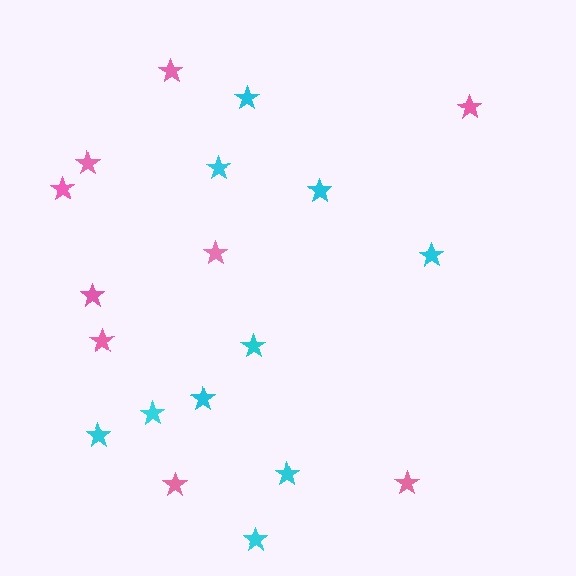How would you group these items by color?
There are 2 groups: one group of pink stars (9) and one group of cyan stars (10).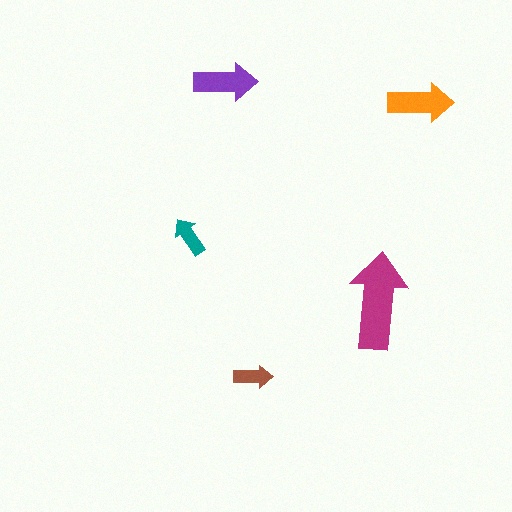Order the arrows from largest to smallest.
the magenta one, the orange one, the purple one, the teal one, the brown one.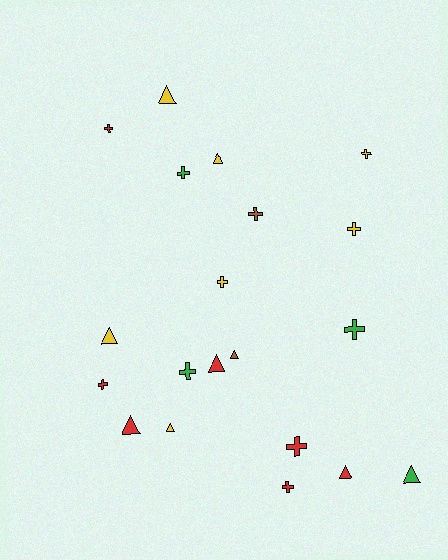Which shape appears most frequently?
Cross, with 11 objects.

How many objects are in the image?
There are 20 objects.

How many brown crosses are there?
There is 1 brown cross.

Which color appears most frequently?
Red, with 7 objects.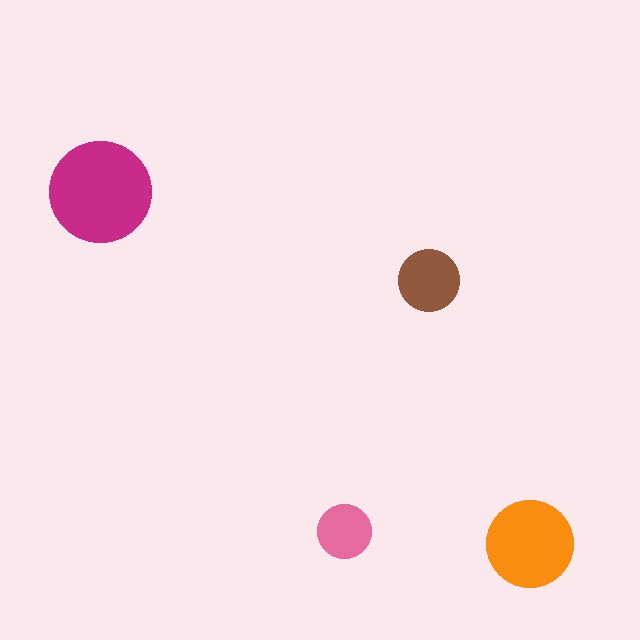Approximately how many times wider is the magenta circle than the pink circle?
About 2 times wider.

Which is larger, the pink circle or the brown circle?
The brown one.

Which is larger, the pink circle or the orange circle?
The orange one.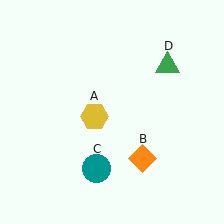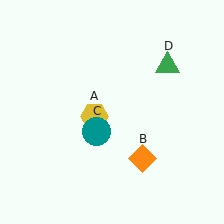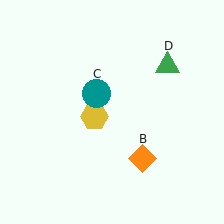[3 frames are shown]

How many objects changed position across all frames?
1 object changed position: teal circle (object C).